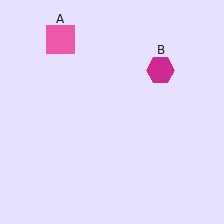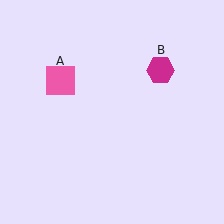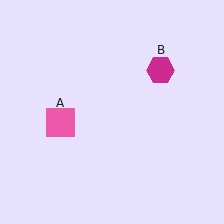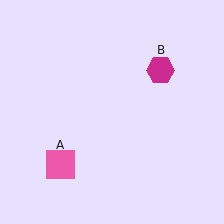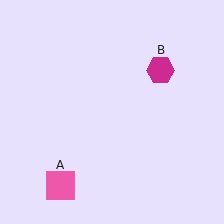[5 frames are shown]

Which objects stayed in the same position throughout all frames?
Magenta hexagon (object B) remained stationary.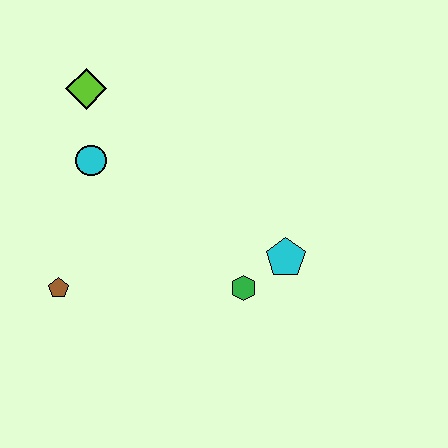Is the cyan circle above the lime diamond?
No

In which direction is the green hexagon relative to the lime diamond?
The green hexagon is below the lime diamond.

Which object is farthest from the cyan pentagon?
The lime diamond is farthest from the cyan pentagon.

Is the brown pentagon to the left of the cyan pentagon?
Yes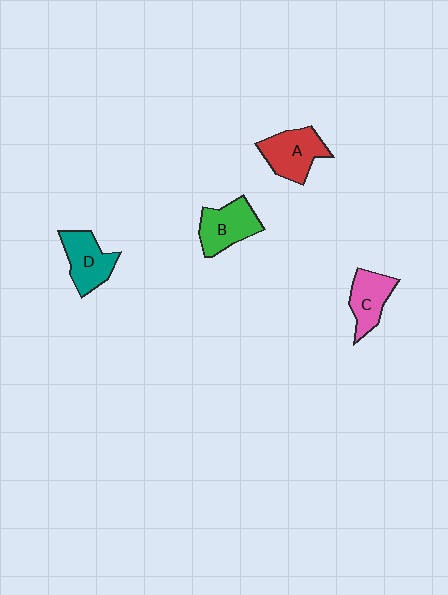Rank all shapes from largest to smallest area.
From largest to smallest: A (red), B (green), D (teal), C (pink).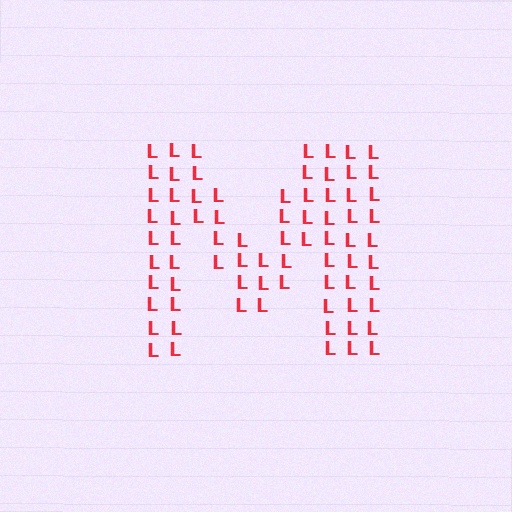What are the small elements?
The small elements are letter L's.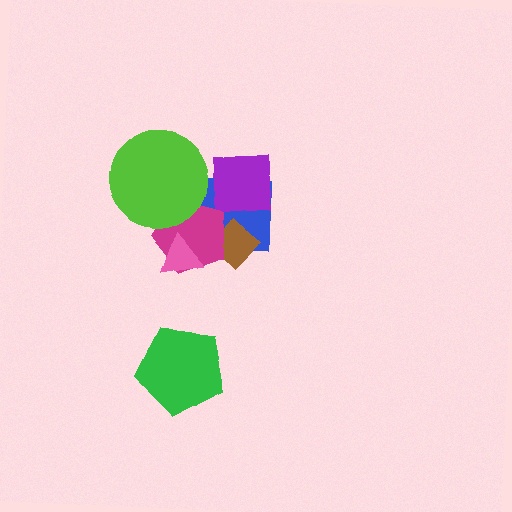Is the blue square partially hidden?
Yes, it is partially covered by another shape.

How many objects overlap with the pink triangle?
1 object overlaps with the pink triangle.